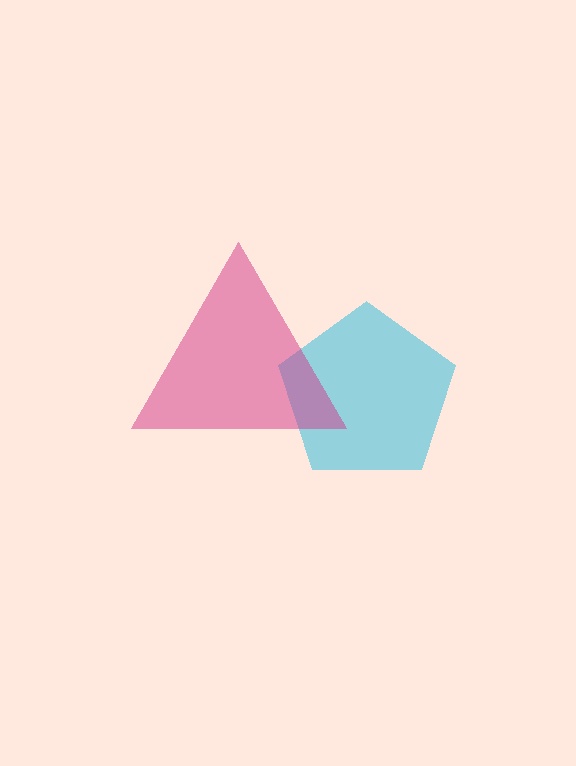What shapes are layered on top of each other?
The layered shapes are: a cyan pentagon, a magenta triangle.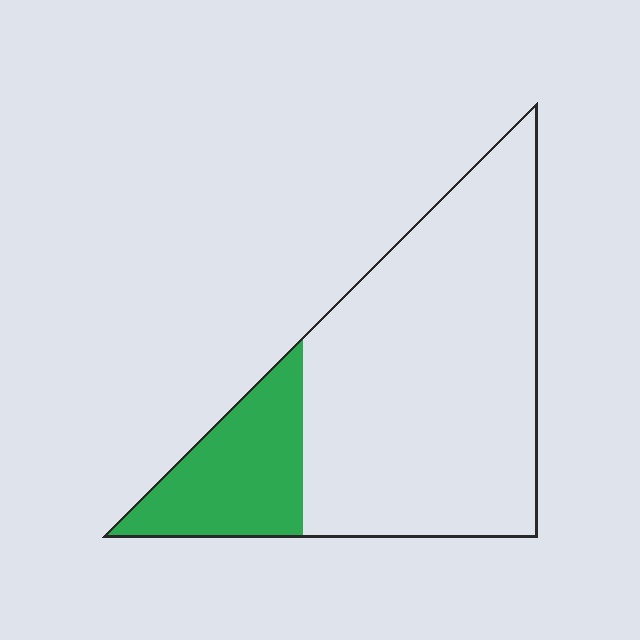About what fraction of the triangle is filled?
About one fifth (1/5).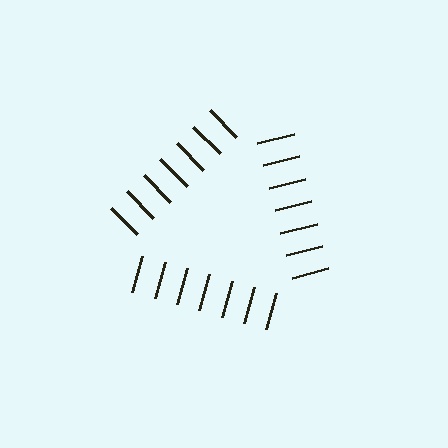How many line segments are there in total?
21 — 7 along each of the 3 edges.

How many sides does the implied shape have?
3 sides — the line-ends trace a triangle.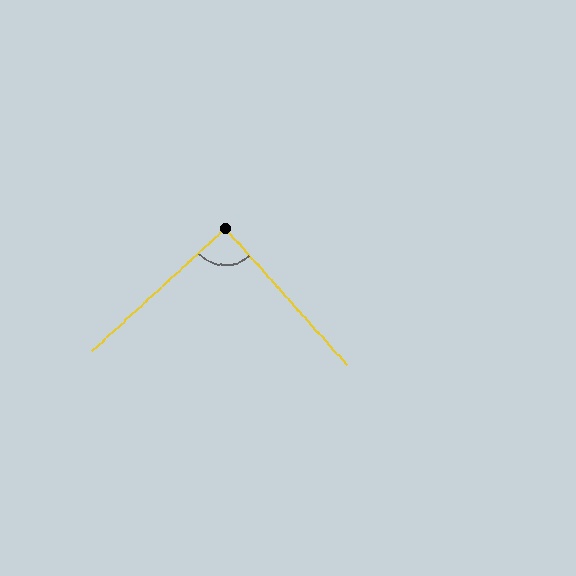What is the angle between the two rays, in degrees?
Approximately 89 degrees.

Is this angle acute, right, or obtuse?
It is approximately a right angle.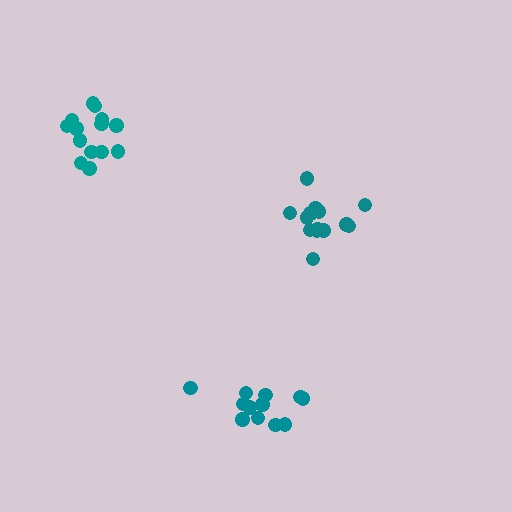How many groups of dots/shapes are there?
There are 3 groups.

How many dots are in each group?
Group 1: 14 dots, Group 2: 14 dots, Group 3: 12 dots (40 total).